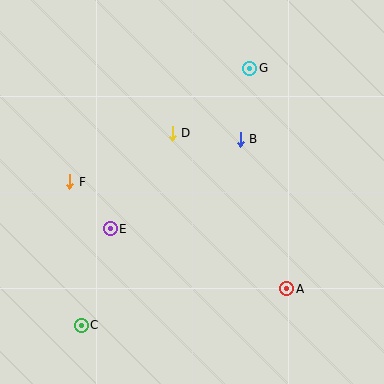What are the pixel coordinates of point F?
Point F is at (70, 182).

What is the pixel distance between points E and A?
The distance between E and A is 187 pixels.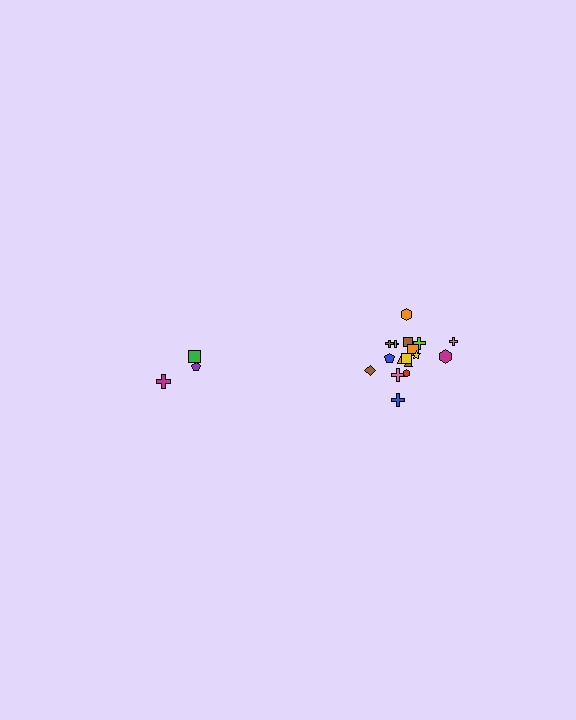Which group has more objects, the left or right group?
The right group.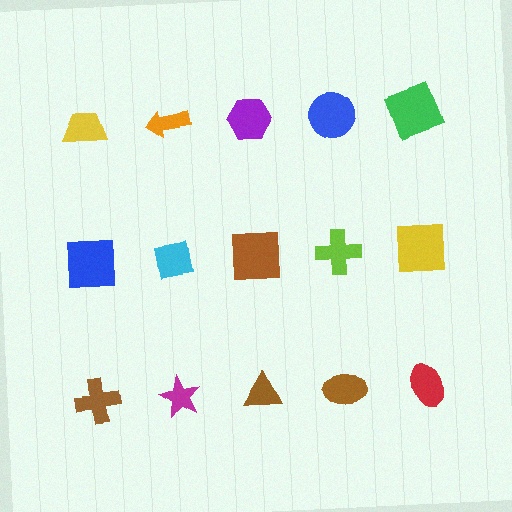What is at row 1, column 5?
A green square.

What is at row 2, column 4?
A lime cross.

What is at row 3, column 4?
A brown ellipse.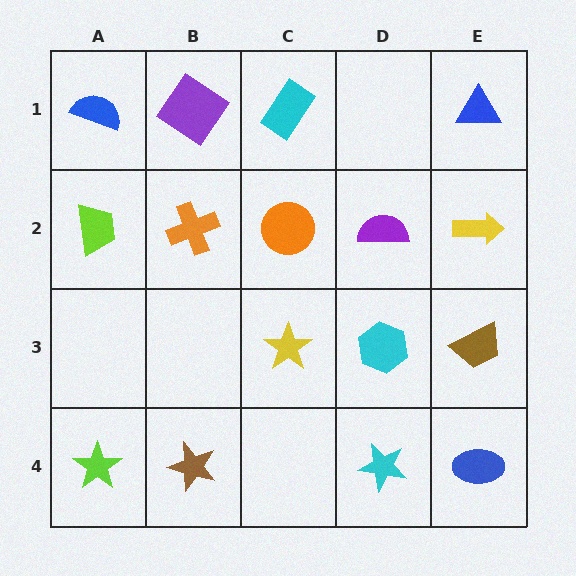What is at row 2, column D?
A purple semicircle.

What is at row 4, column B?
A brown star.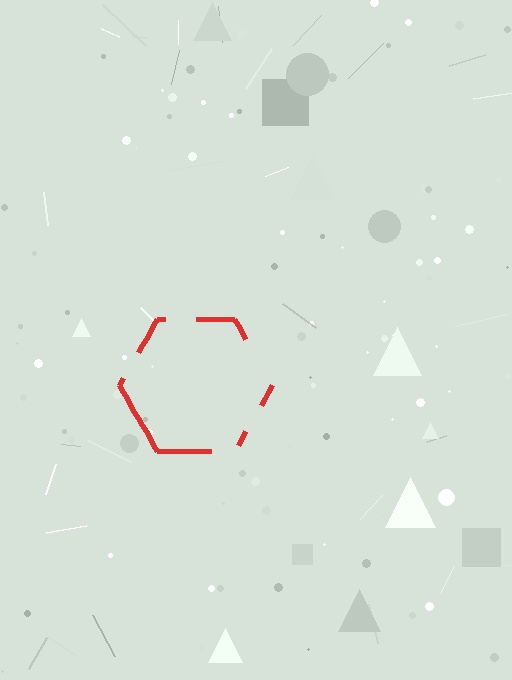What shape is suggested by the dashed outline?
The dashed outline suggests a hexagon.